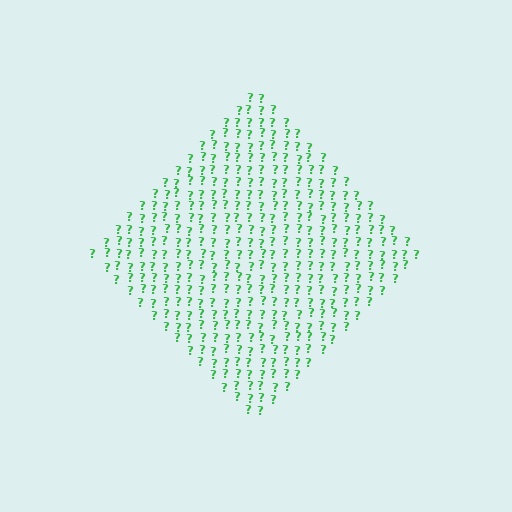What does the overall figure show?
The overall figure shows a diamond.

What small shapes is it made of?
It is made of small question marks.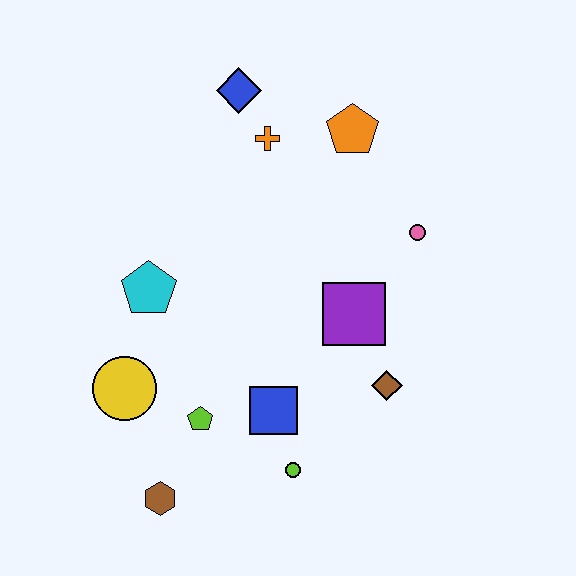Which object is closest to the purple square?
The brown diamond is closest to the purple square.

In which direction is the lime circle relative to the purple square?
The lime circle is below the purple square.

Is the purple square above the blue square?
Yes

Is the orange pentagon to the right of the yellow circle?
Yes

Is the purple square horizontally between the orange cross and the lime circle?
No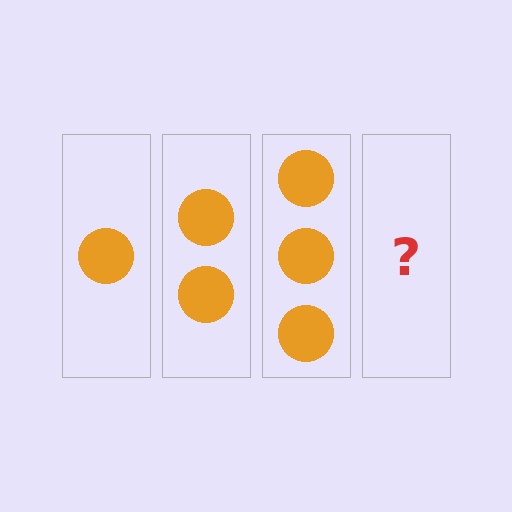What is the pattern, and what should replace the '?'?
The pattern is that each step adds one more circle. The '?' should be 4 circles.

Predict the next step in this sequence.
The next step is 4 circles.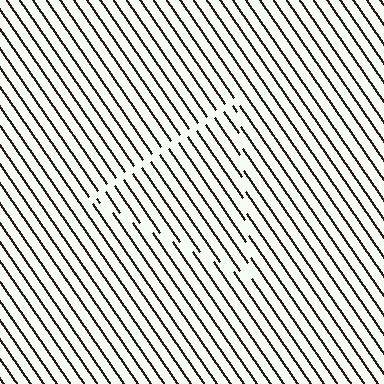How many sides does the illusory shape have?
3 sides — the line-ends trace a triangle.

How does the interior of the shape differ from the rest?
The interior of the shape contains the same grating, shifted by half a period — the contour is defined by the phase discontinuity where line-ends from the inner and outer gratings abut.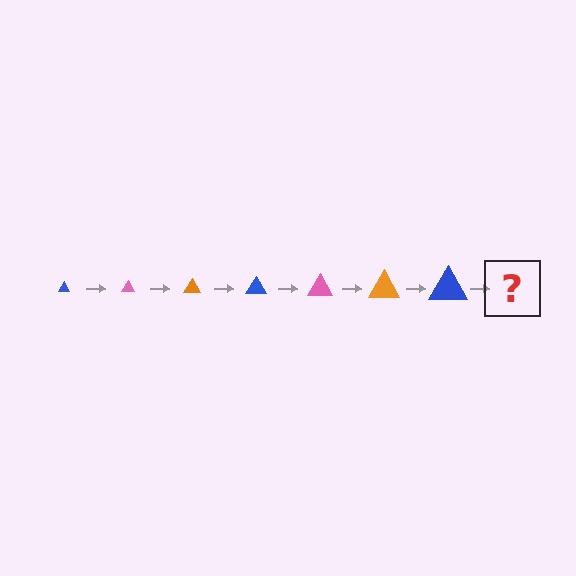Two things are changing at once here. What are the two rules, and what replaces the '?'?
The two rules are that the triangle grows larger each step and the color cycles through blue, pink, and orange. The '?' should be a pink triangle, larger than the previous one.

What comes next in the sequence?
The next element should be a pink triangle, larger than the previous one.